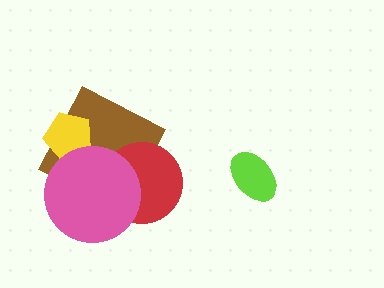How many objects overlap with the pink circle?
3 objects overlap with the pink circle.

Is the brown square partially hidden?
Yes, it is partially covered by another shape.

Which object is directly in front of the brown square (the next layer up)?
The yellow pentagon is directly in front of the brown square.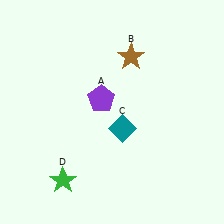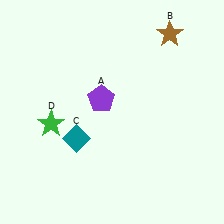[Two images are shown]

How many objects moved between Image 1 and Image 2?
3 objects moved between the two images.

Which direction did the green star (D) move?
The green star (D) moved up.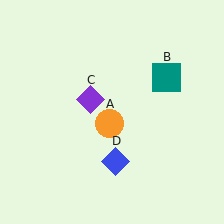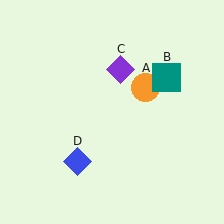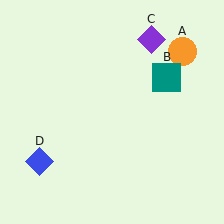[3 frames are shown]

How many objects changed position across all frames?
3 objects changed position: orange circle (object A), purple diamond (object C), blue diamond (object D).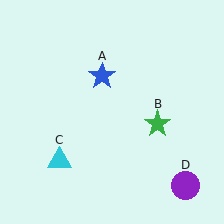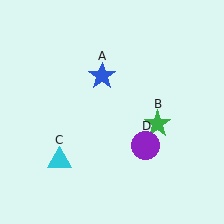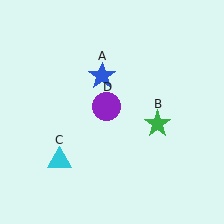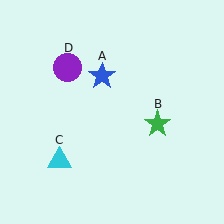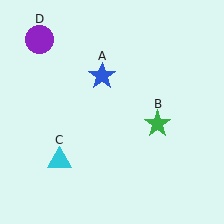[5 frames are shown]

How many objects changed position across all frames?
1 object changed position: purple circle (object D).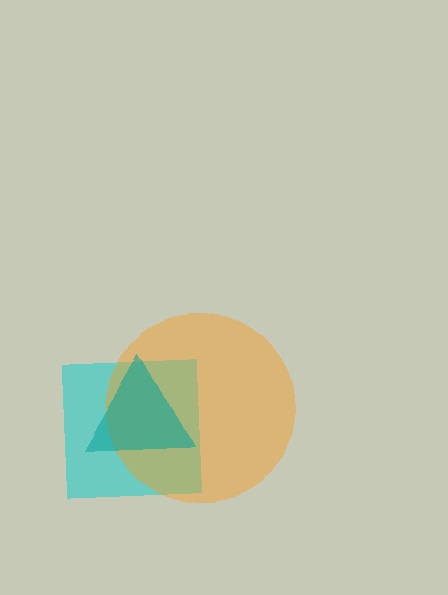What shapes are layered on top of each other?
The layered shapes are: a cyan square, an orange circle, a teal triangle.